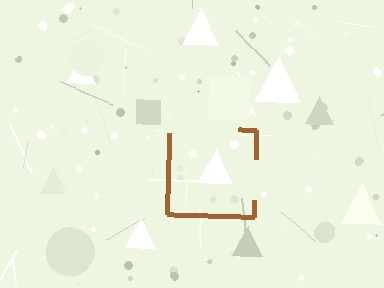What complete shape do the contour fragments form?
The contour fragments form a square.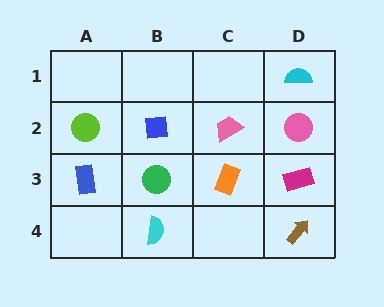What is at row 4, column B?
A cyan semicircle.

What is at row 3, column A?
A blue rectangle.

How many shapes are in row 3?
4 shapes.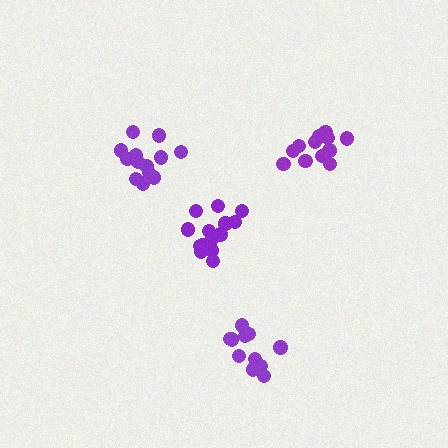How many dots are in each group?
Group 1: 14 dots, Group 2: 14 dots, Group 3: 11 dots, Group 4: 12 dots (51 total).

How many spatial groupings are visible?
There are 4 spatial groupings.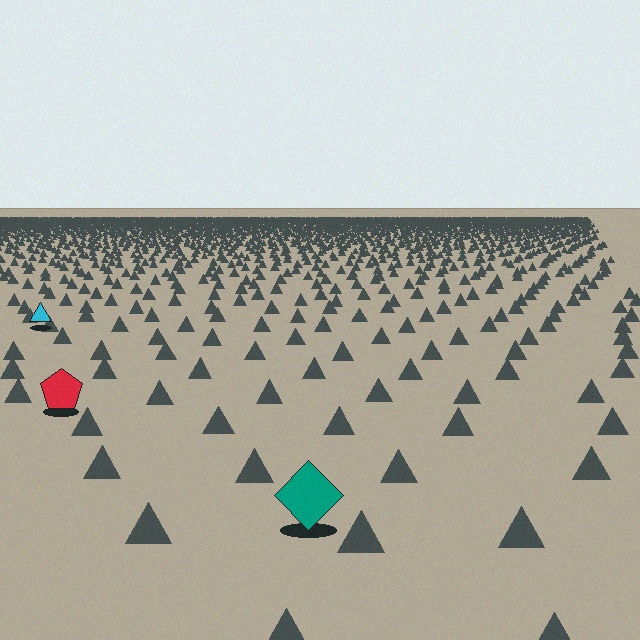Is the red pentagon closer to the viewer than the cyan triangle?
Yes. The red pentagon is closer — you can tell from the texture gradient: the ground texture is coarser near it.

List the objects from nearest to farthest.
From nearest to farthest: the teal diamond, the red pentagon, the cyan triangle.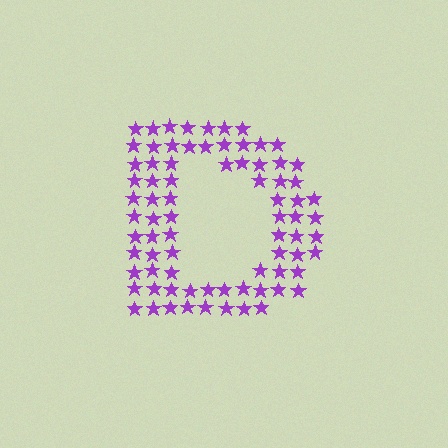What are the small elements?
The small elements are stars.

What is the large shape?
The large shape is the letter D.